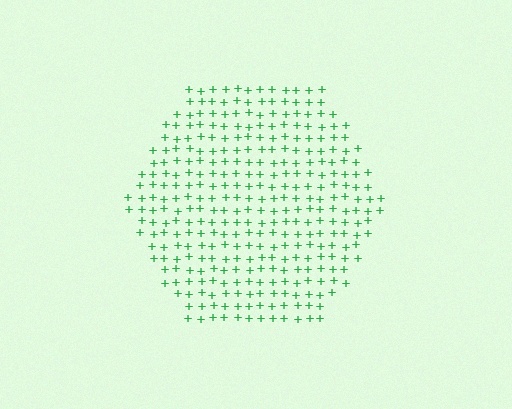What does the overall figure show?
The overall figure shows a hexagon.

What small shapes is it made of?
It is made of small plus signs.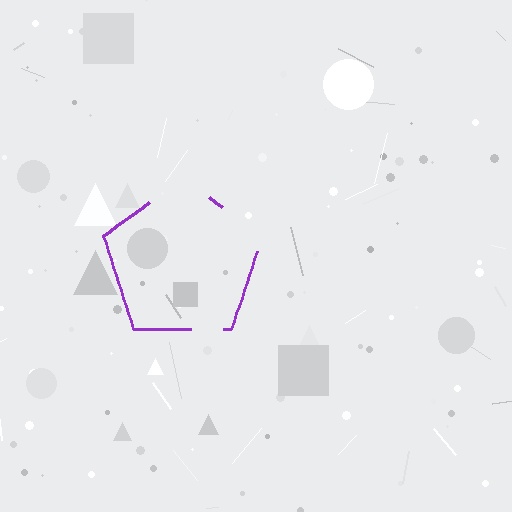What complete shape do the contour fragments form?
The contour fragments form a pentagon.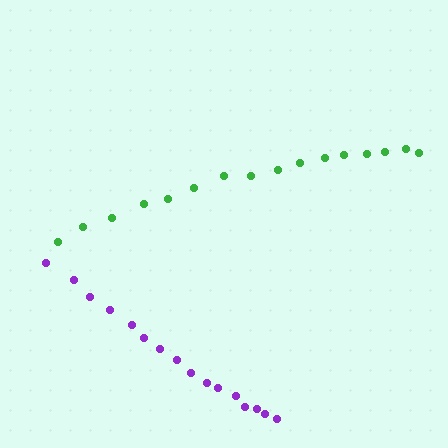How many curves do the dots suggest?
There are 2 distinct paths.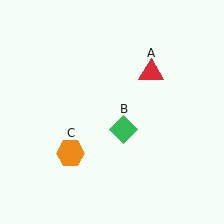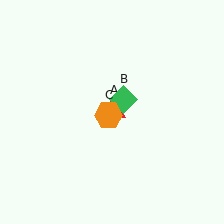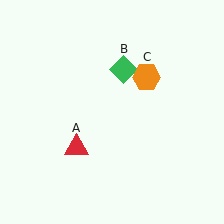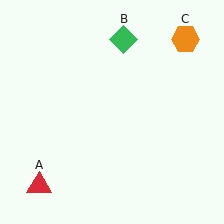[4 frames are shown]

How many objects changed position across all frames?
3 objects changed position: red triangle (object A), green diamond (object B), orange hexagon (object C).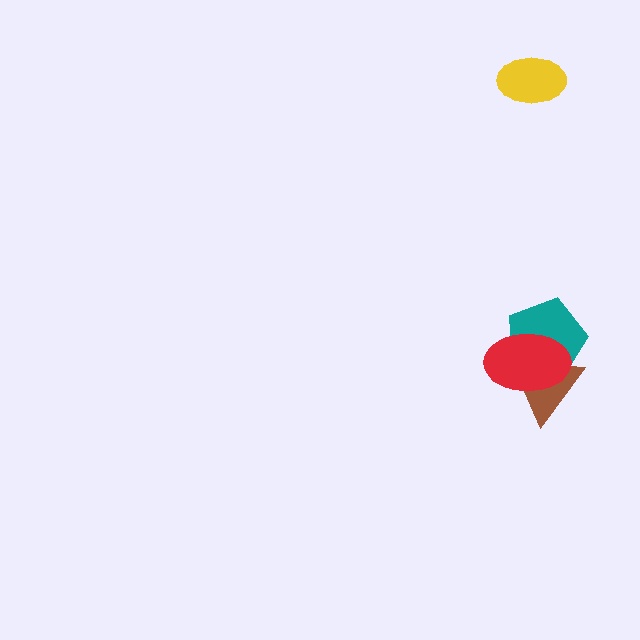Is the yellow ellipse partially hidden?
No, no other shape covers it.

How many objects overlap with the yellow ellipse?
0 objects overlap with the yellow ellipse.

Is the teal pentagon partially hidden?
Yes, it is partially covered by another shape.